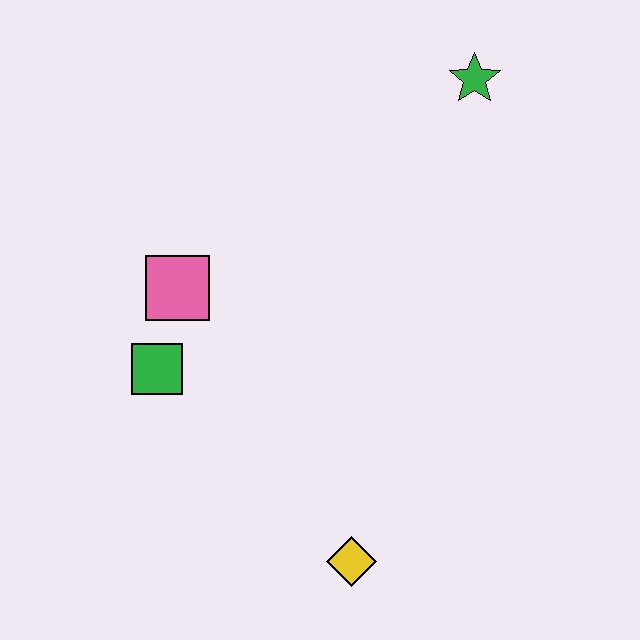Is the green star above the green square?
Yes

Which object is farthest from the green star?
The yellow diamond is farthest from the green star.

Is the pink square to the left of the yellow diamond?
Yes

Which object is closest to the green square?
The pink square is closest to the green square.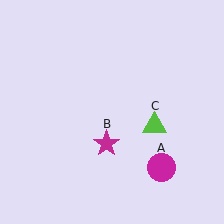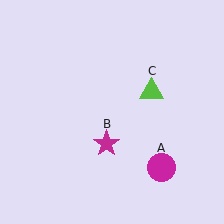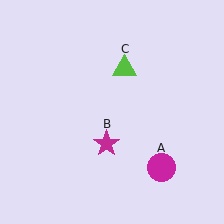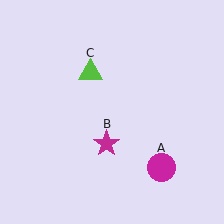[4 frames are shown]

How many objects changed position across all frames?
1 object changed position: lime triangle (object C).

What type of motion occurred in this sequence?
The lime triangle (object C) rotated counterclockwise around the center of the scene.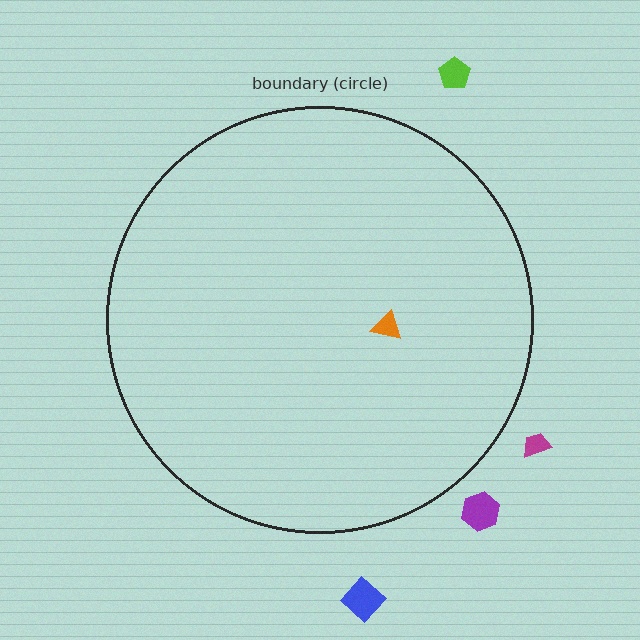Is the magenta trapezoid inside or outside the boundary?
Outside.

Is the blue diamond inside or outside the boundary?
Outside.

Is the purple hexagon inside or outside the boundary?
Outside.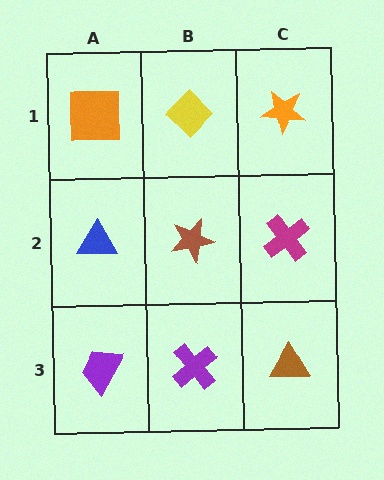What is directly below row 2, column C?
A brown triangle.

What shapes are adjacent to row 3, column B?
A brown star (row 2, column B), a purple trapezoid (row 3, column A), a brown triangle (row 3, column C).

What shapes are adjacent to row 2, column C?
An orange star (row 1, column C), a brown triangle (row 3, column C), a brown star (row 2, column B).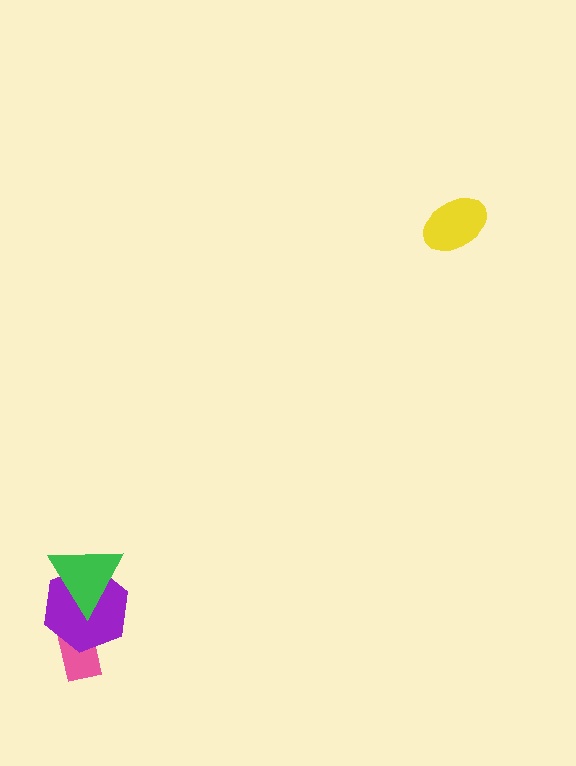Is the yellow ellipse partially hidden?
No, no other shape covers it.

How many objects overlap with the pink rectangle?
1 object overlaps with the pink rectangle.